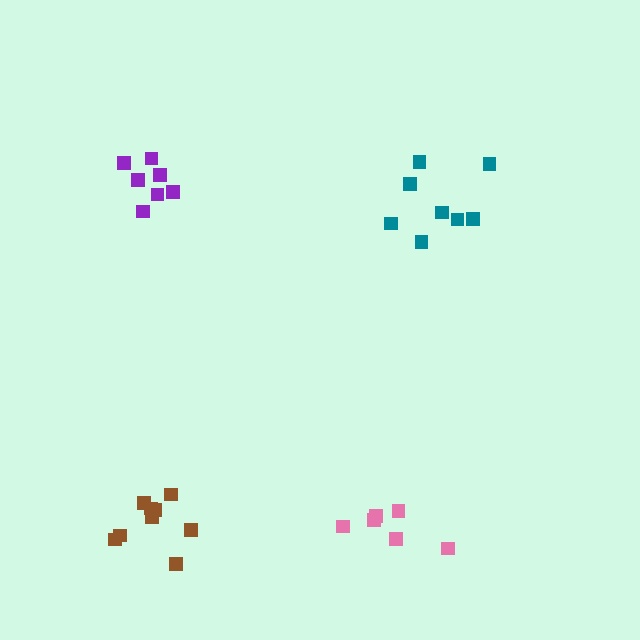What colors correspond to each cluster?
The clusters are colored: purple, brown, pink, teal.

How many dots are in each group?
Group 1: 7 dots, Group 2: 9 dots, Group 3: 6 dots, Group 4: 8 dots (30 total).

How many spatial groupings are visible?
There are 4 spatial groupings.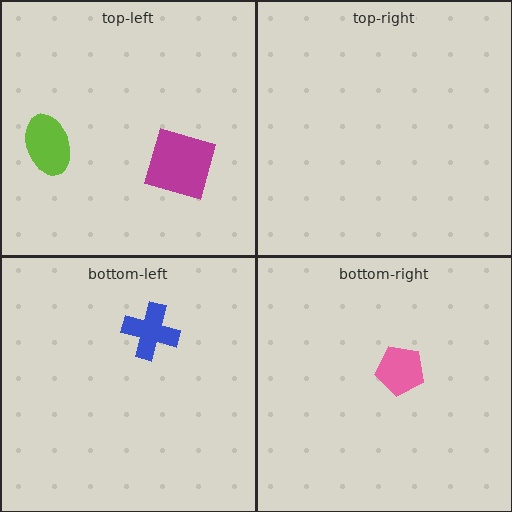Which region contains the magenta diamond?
The top-left region.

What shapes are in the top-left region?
The magenta diamond, the lime ellipse.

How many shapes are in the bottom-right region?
1.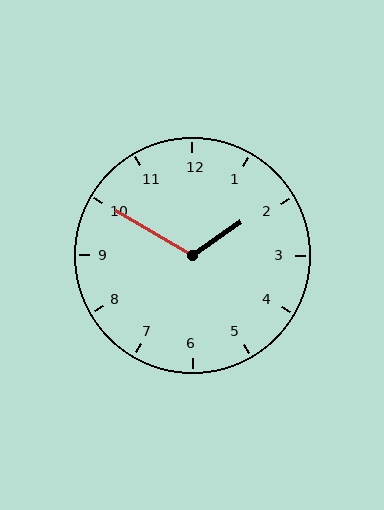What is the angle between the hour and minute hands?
Approximately 115 degrees.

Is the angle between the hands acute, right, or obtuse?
It is obtuse.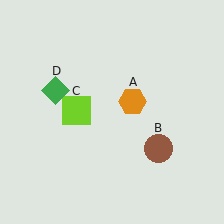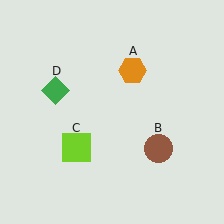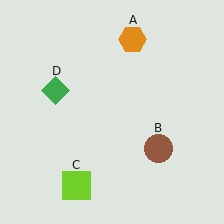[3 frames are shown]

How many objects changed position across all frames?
2 objects changed position: orange hexagon (object A), lime square (object C).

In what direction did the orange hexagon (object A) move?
The orange hexagon (object A) moved up.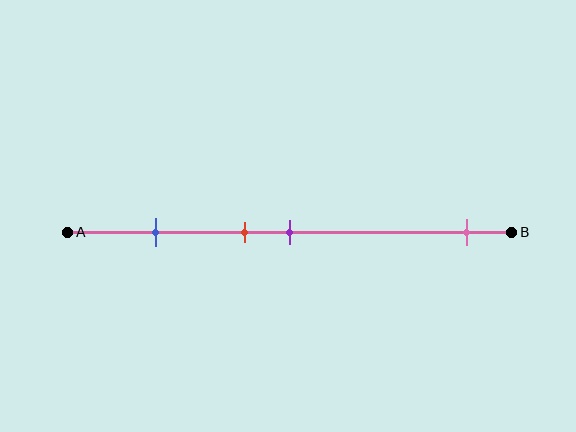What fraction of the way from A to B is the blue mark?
The blue mark is approximately 20% (0.2) of the way from A to B.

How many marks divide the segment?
There are 4 marks dividing the segment.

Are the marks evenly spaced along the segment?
No, the marks are not evenly spaced.